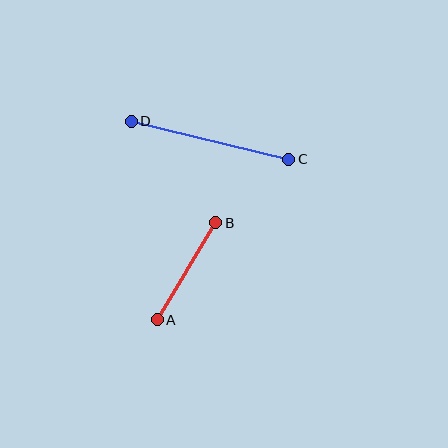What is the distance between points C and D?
The distance is approximately 162 pixels.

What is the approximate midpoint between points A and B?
The midpoint is at approximately (186, 271) pixels.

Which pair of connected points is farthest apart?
Points C and D are farthest apart.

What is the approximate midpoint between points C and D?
The midpoint is at approximately (210, 140) pixels.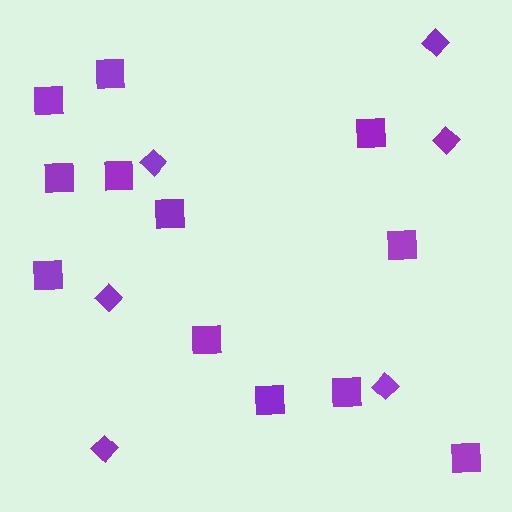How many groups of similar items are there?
There are 2 groups: one group of squares (12) and one group of diamonds (6).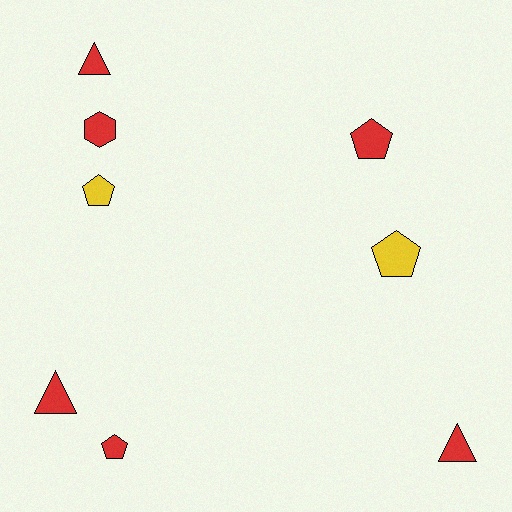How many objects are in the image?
There are 8 objects.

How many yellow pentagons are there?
There are 2 yellow pentagons.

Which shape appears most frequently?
Pentagon, with 4 objects.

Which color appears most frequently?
Red, with 6 objects.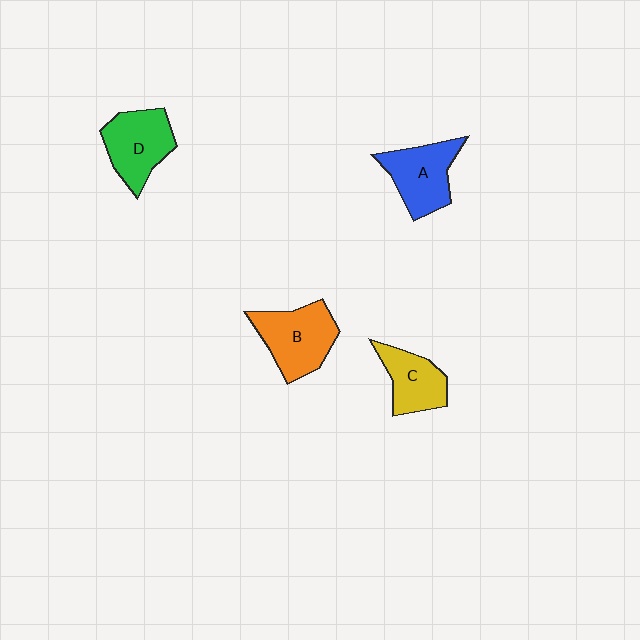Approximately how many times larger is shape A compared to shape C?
Approximately 1.3 times.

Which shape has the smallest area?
Shape C (yellow).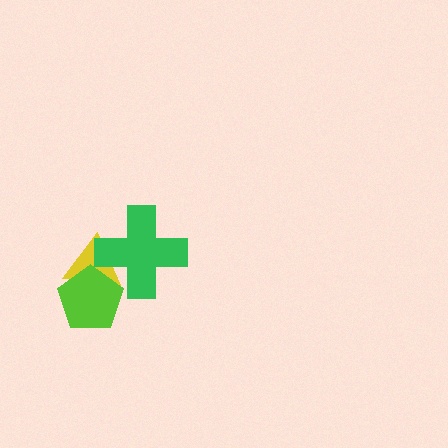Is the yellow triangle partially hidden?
Yes, it is partially covered by another shape.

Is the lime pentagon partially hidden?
No, no other shape covers it.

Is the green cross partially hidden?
Yes, it is partially covered by another shape.